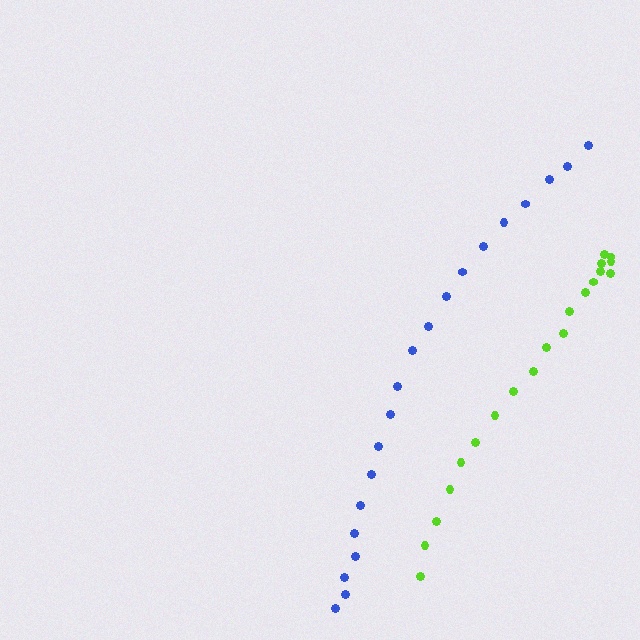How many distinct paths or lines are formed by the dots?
There are 2 distinct paths.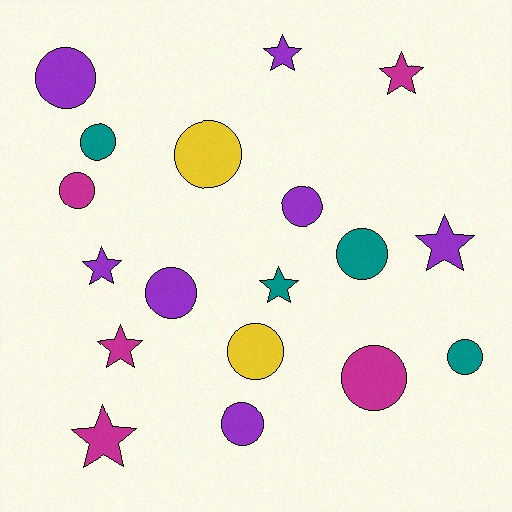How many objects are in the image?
There are 18 objects.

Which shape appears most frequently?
Circle, with 11 objects.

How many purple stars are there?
There are 3 purple stars.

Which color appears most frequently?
Purple, with 7 objects.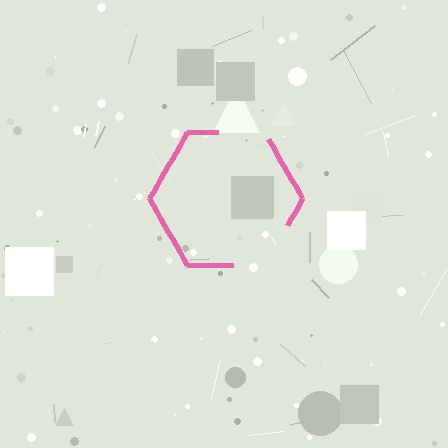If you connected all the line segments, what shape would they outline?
They would outline a hexagon.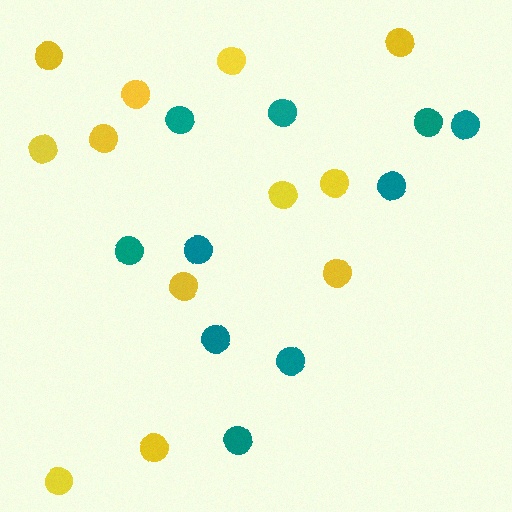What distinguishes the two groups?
There are 2 groups: one group of teal circles (10) and one group of yellow circles (12).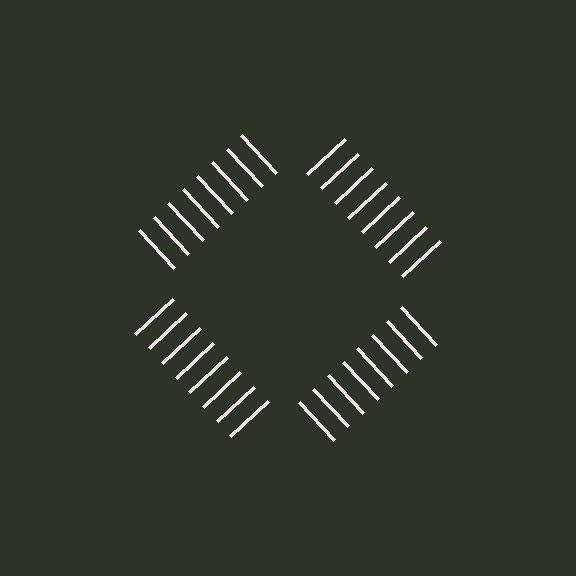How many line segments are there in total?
32 — 8 along each of the 4 edges.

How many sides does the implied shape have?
4 sides — the line-ends trace a square.